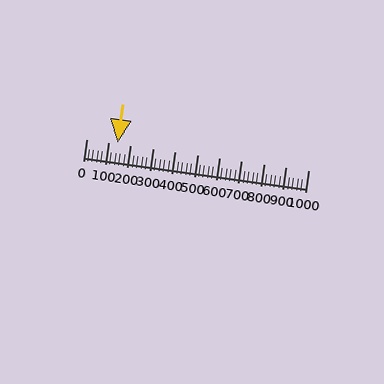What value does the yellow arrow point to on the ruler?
The yellow arrow points to approximately 140.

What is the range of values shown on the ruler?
The ruler shows values from 0 to 1000.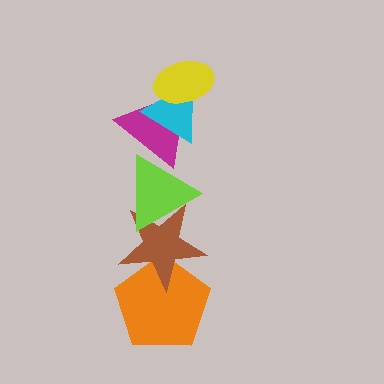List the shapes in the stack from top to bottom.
From top to bottom: the yellow ellipse, the cyan triangle, the magenta triangle, the lime triangle, the brown star, the orange pentagon.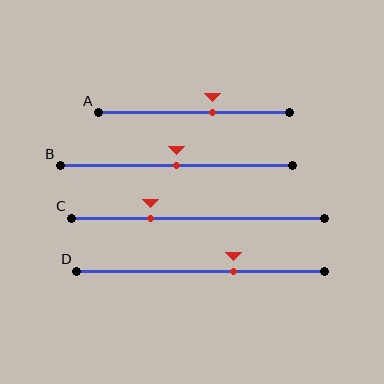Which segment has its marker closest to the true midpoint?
Segment B has its marker closest to the true midpoint.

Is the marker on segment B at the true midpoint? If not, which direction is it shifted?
Yes, the marker on segment B is at the true midpoint.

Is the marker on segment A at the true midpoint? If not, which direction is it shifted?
No, the marker on segment A is shifted to the right by about 9% of the segment length.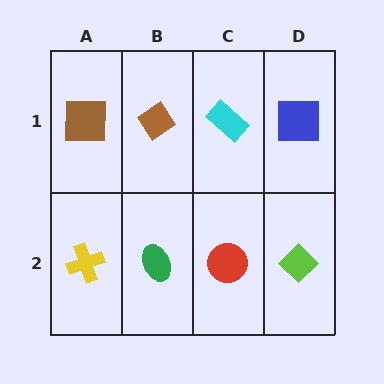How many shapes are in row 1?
4 shapes.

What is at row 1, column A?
A brown square.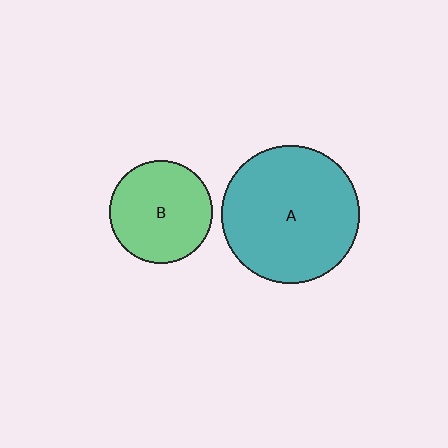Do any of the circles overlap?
No, none of the circles overlap.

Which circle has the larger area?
Circle A (teal).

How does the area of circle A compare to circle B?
Approximately 1.8 times.